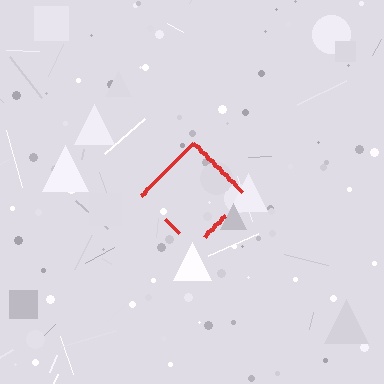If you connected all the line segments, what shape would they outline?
They would outline a diamond.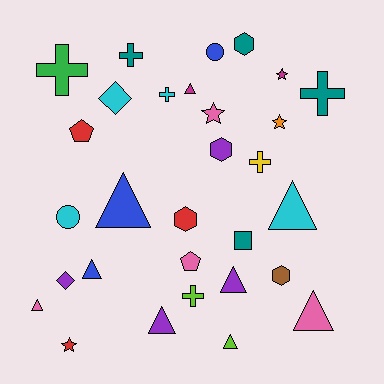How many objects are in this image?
There are 30 objects.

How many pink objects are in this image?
There are 4 pink objects.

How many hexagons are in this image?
There are 4 hexagons.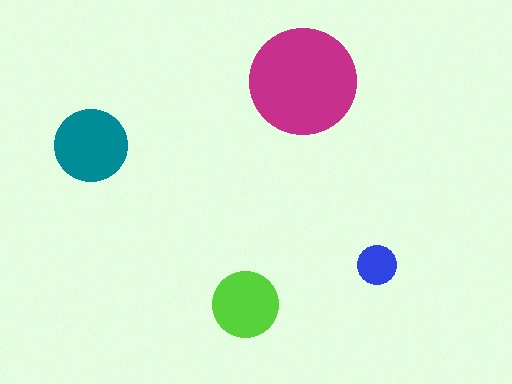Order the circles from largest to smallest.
the magenta one, the teal one, the lime one, the blue one.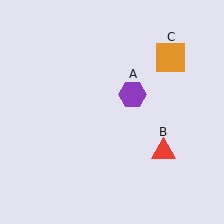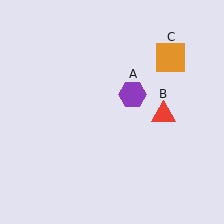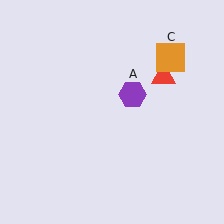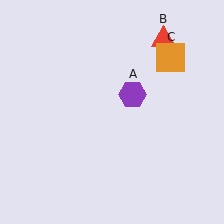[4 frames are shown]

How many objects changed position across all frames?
1 object changed position: red triangle (object B).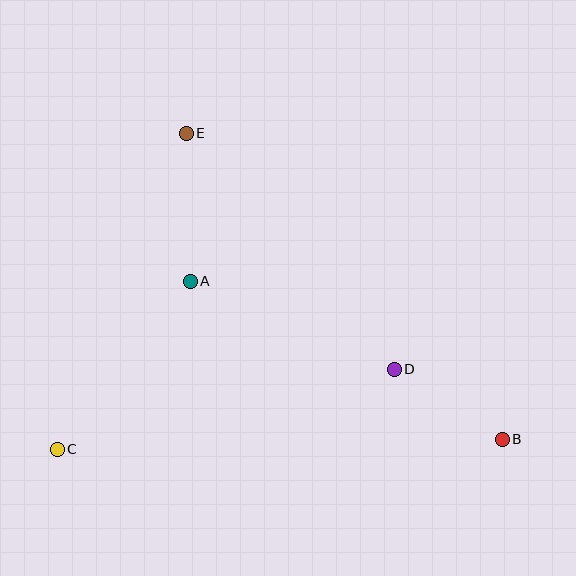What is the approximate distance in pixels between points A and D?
The distance between A and D is approximately 222 pixels.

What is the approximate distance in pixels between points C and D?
The distance between C and D is approximately 346 pixels.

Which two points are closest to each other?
Points B and D are closest to each other.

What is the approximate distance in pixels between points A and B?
The distance between A and B is approximately 350 pixels.